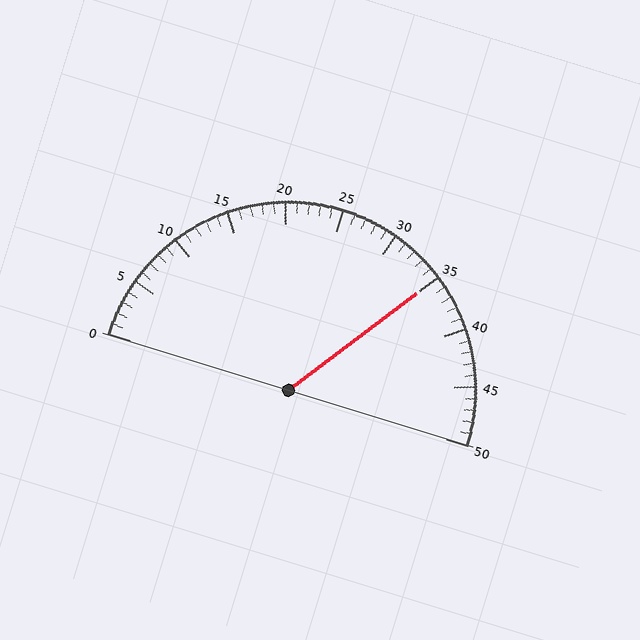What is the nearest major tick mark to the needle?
The nearest major tick mark is 35.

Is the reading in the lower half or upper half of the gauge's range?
The reading is in the upper half of the range (0 to 50).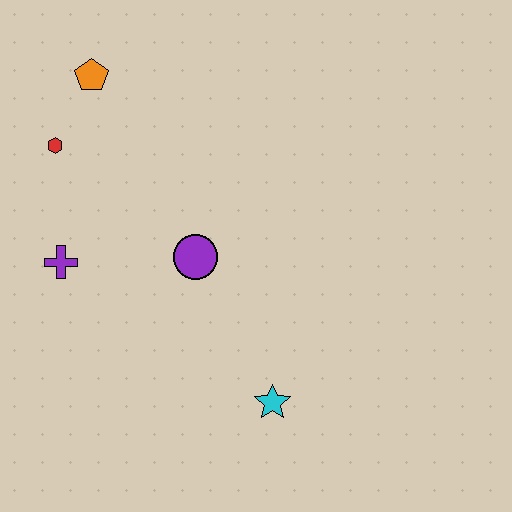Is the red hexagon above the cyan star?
Yes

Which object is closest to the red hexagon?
The orange pentagon is closest to the red hexagon.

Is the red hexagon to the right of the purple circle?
No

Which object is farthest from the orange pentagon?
The cyan star is farthest from the orange pentagon.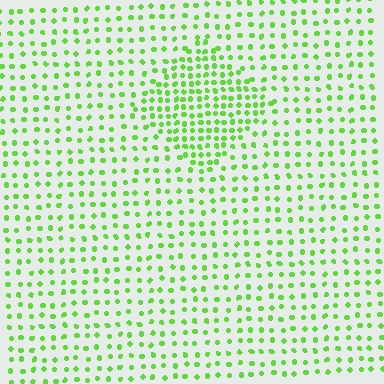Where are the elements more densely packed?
The elements are more densely packed inside the diamond boundary.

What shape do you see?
I see a diamond.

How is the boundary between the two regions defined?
The boundary is defined by a change in element density (approximately 1.9x ratio). All elements are the same color, size, and shape.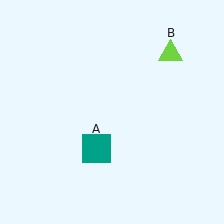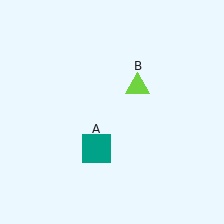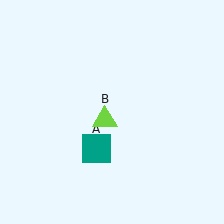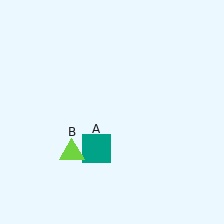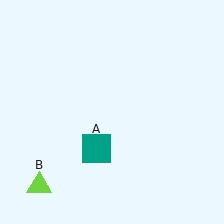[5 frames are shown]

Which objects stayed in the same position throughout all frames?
Teal square (object A) remained stationary.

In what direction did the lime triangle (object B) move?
The lime triangle (object B) moved down and to the left.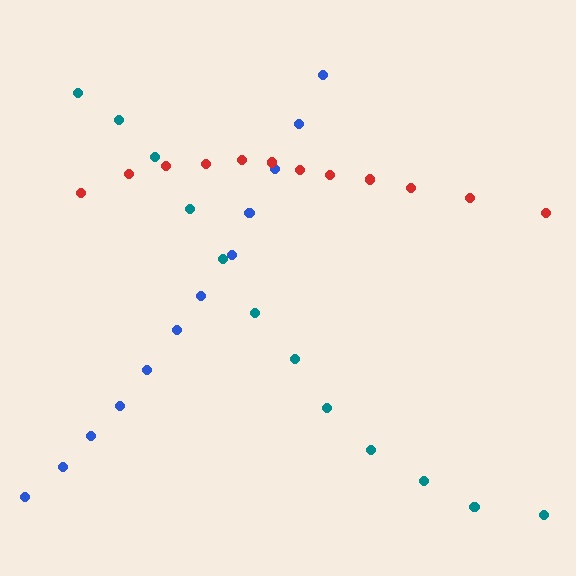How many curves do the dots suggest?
There are 3 distinct paths.